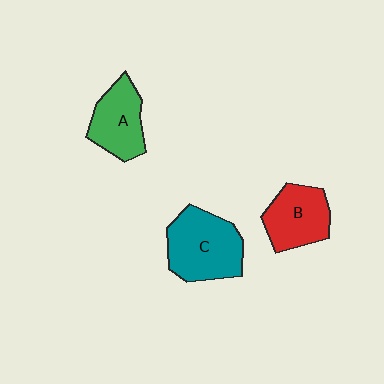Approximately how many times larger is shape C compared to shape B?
Approximately 1.3 times.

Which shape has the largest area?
Shape C (teal).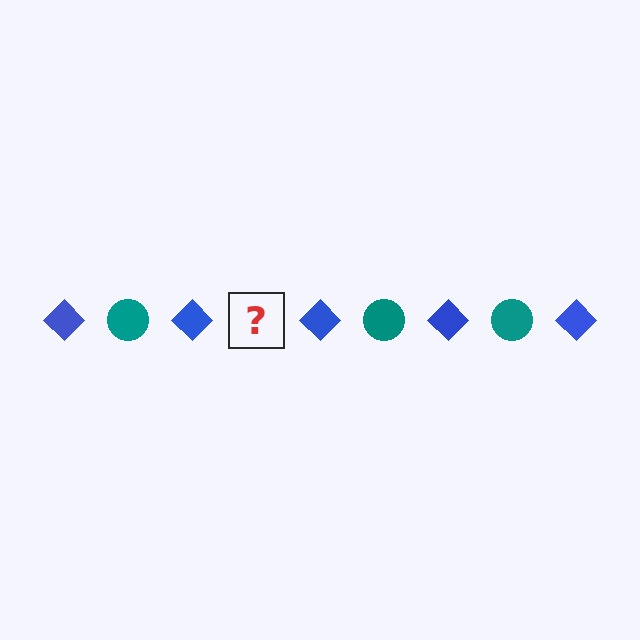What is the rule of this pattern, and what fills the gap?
The rule is that the pattern alternates between blue diamond and teal circle. The gap should be filled with a teal circle.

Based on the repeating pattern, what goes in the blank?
The blank should be a teal circle.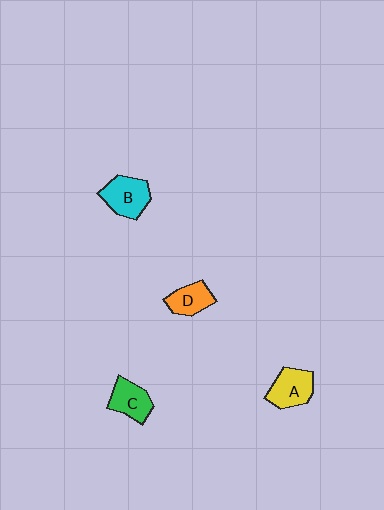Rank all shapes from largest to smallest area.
From largest to smallest: B (cyan), A (yellow), C (green), D (orange).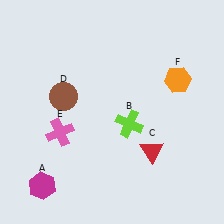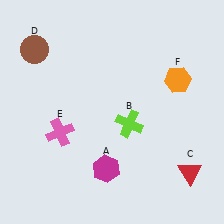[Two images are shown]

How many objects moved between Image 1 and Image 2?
3 objects moved between the two images.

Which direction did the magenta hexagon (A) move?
The magenta hexagon (A) moved right.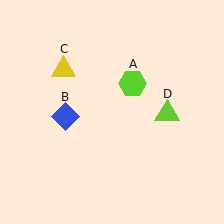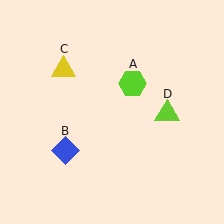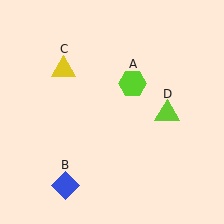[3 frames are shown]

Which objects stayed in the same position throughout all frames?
Lime hexagon (object A) and yellow triangle (object C) and lime triangle (object D) remained stationary.